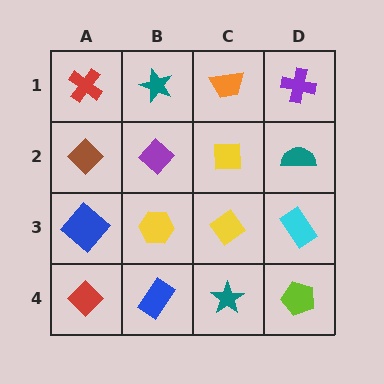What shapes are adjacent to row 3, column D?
A teal semicircle (row 2, column D), a lime pentagon (row 4, column D), a yellow diamond (row 3, column C).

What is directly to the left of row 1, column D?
An orange trapezoid.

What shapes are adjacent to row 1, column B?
A purple diamond (row 2, column B), a red cross (row 1, column A), an orange trapezoid (row 1, column C).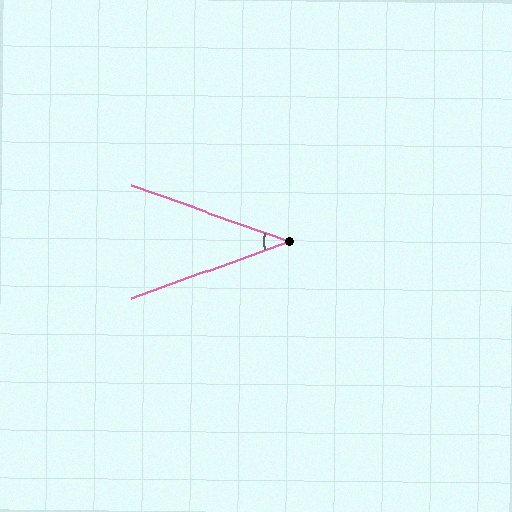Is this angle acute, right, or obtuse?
It is acute.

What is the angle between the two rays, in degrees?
Approximately 39 degrees.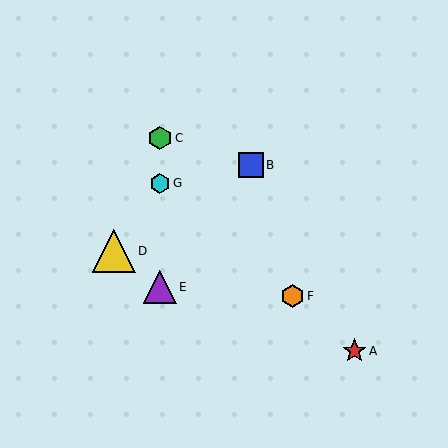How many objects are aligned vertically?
3 objects (C, E, G) are aligned vertically.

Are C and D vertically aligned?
No, C is at x≈160 and D is at x≈114.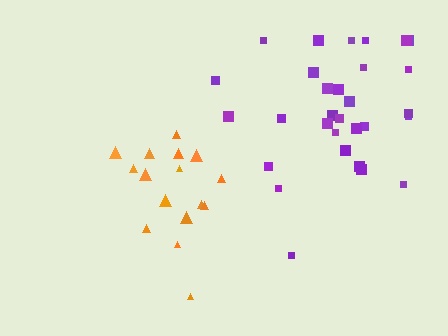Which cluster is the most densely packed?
Purple.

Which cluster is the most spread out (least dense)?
Orange.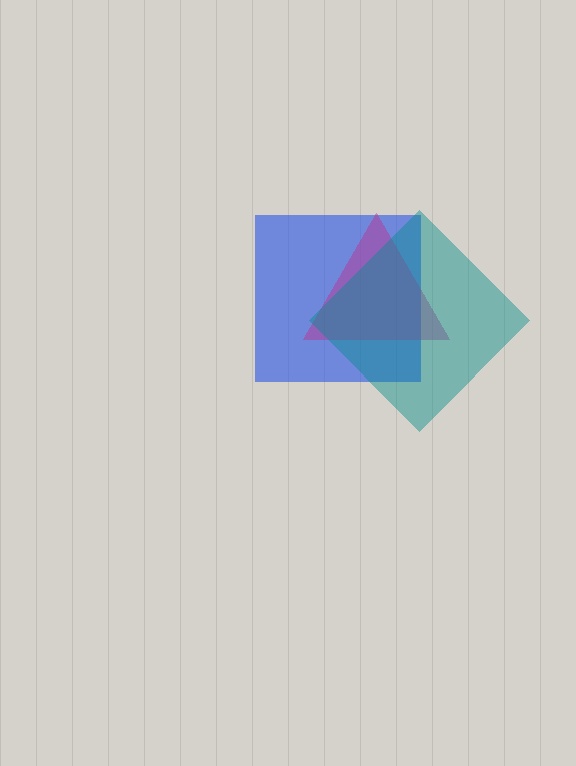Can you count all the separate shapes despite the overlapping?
Yes, there are 3 separate shapes.